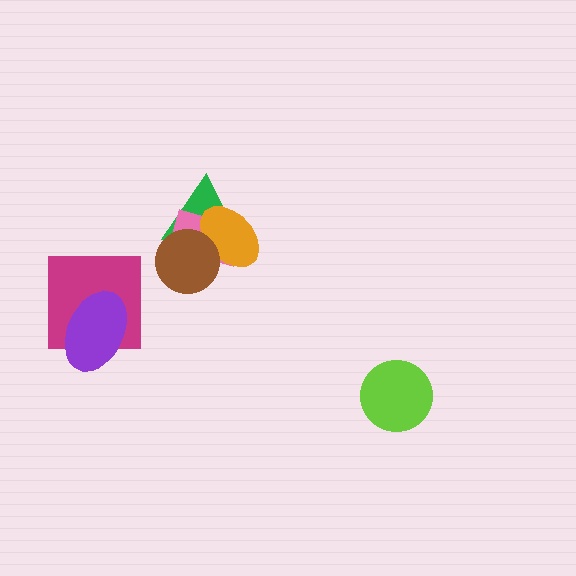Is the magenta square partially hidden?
Yes, it is partially covered by another shape.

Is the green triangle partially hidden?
Yes, it is partially covered by another shape.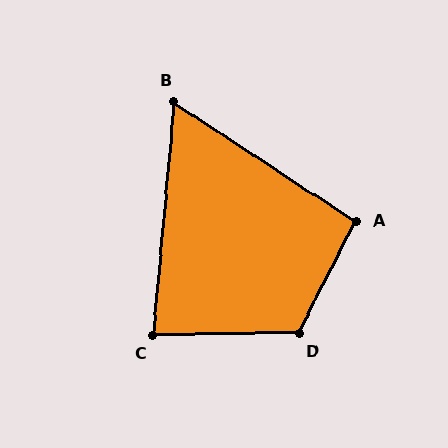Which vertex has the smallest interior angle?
B, at approximately 62 degrees.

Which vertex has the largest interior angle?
D, at approximately 118 degrees.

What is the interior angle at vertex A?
Approximately 96 degrees (obtuse).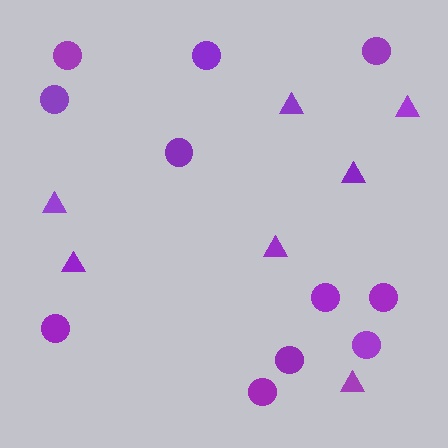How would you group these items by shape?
There are 2 groups: one group of triangles (7) and one group of circles (11).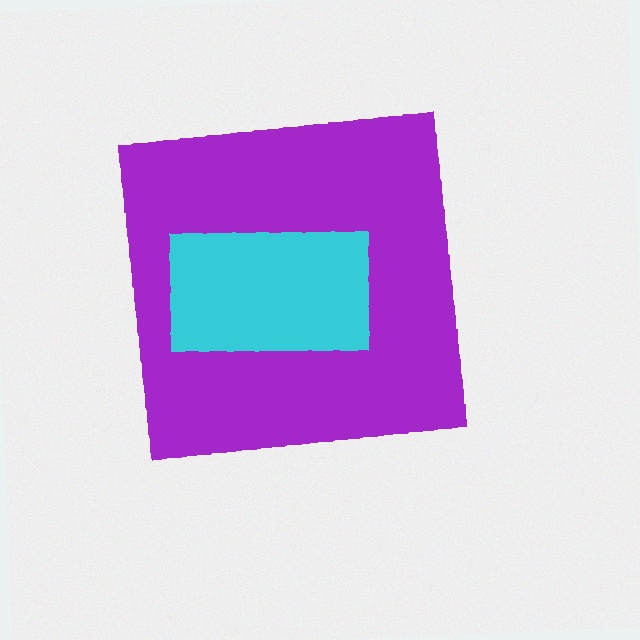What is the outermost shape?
The purple square.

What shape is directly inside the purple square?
The cyan rectangle.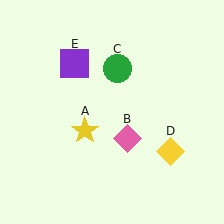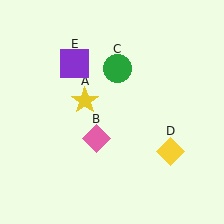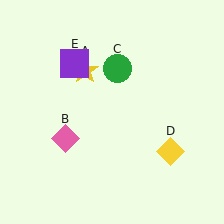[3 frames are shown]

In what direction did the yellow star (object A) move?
The yellow star (object A) moved up.